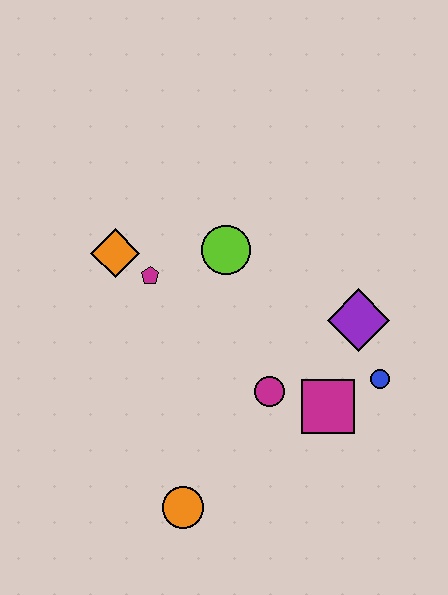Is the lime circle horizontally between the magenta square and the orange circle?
Yes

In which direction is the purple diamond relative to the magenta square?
The purple diamond is above the magenta square.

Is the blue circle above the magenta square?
Yes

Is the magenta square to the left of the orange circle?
No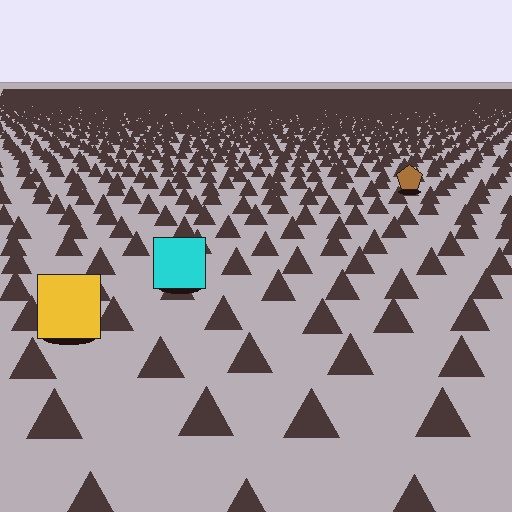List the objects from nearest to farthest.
From nearest to farthest: the yellow square, the cyan square, the brown pentagon.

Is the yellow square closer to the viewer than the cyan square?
Yes. The yellow square is closer — you can tell from the texture gradient: the ground texture is coarser near it.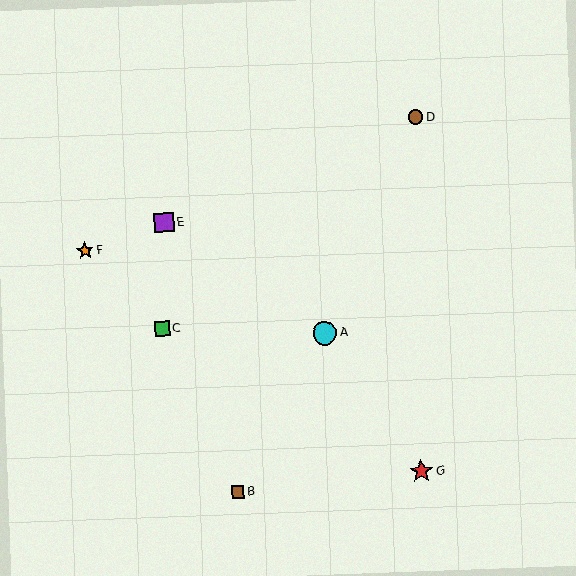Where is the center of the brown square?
The center of the brown square is at (238, 492).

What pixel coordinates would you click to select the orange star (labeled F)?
Click at (85, 251) to select the orange star F.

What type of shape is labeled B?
Shape B is a brown square.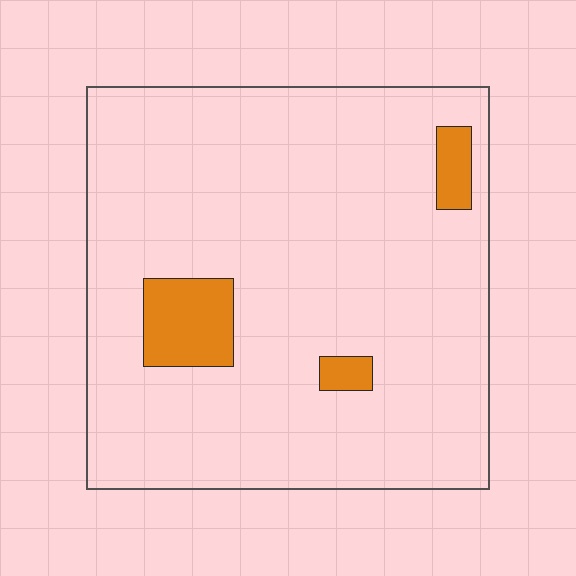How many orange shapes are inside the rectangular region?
3.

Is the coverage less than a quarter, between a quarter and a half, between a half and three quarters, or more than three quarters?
Less than a quarter.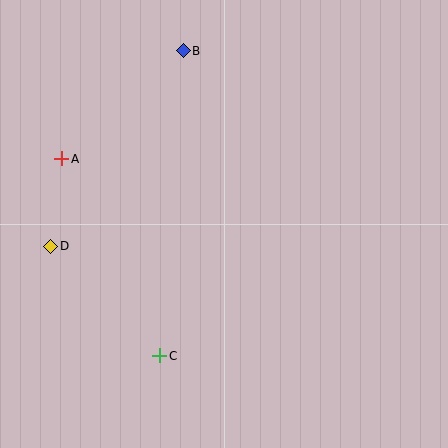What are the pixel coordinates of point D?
Point D is at (51, 246).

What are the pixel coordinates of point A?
Point A is at (62, 159).